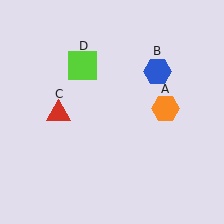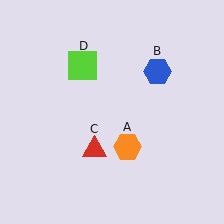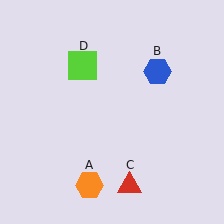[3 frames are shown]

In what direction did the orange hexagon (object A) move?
The orange hexagon (object A) moved down and to the left.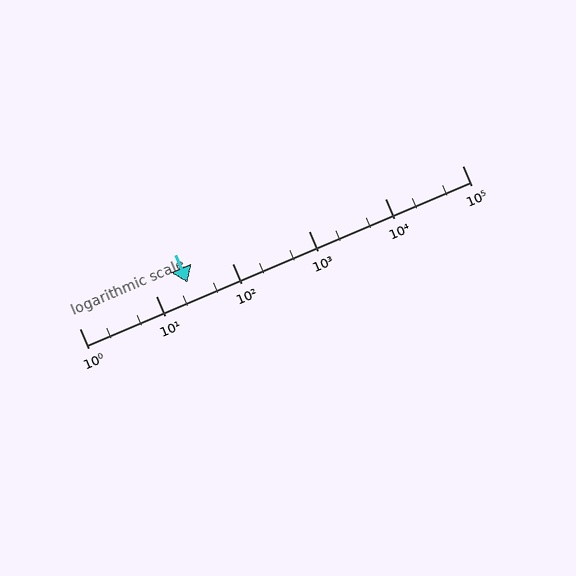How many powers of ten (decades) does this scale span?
The scale spans 5 decades, from 1 to 100000.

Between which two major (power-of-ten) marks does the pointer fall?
The pointer is between 10 and 100.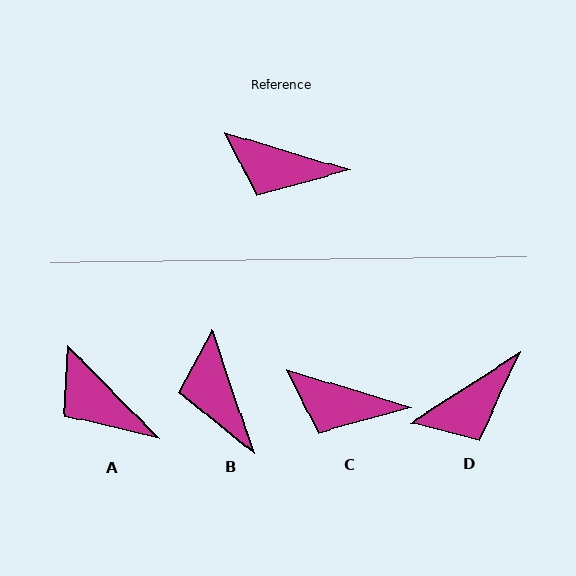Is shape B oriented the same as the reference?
No, it is off by about 55 degrees.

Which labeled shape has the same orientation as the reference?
C.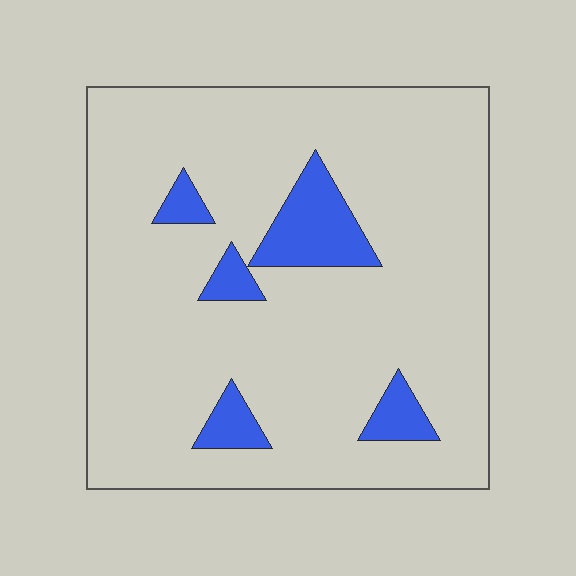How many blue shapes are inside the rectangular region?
5.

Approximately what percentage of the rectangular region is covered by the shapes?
Approximately 10%.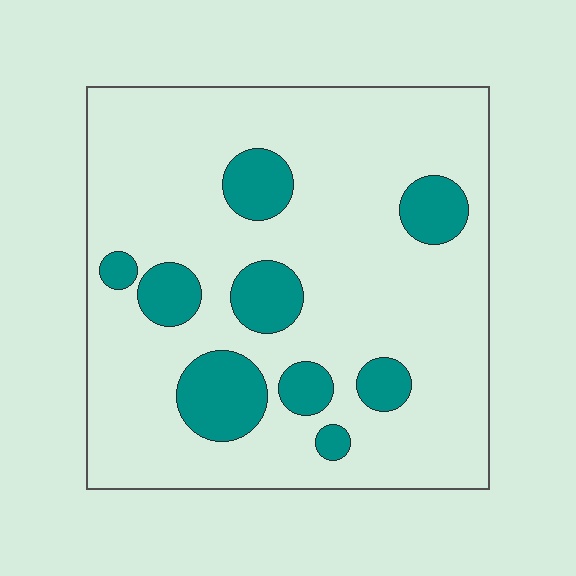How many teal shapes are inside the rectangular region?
9.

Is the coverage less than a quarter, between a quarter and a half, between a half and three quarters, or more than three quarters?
Less than a quarter.